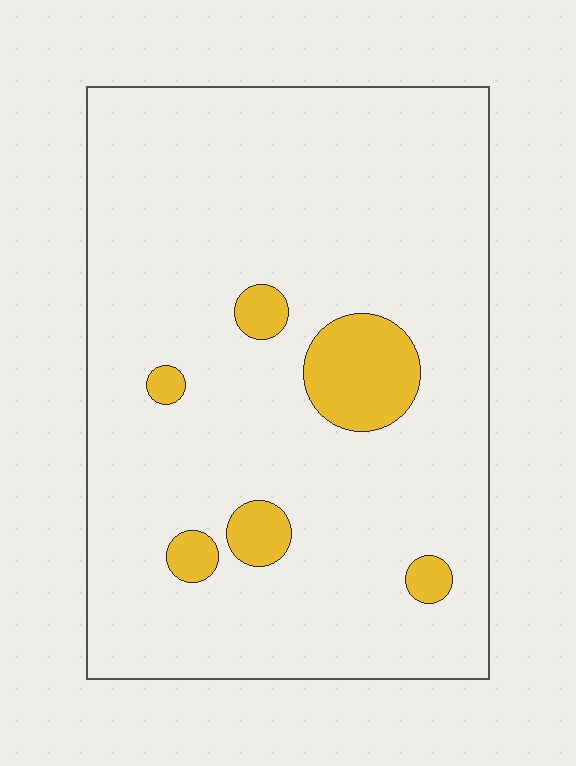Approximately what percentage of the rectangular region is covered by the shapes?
Approximately 10%.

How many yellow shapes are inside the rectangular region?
6.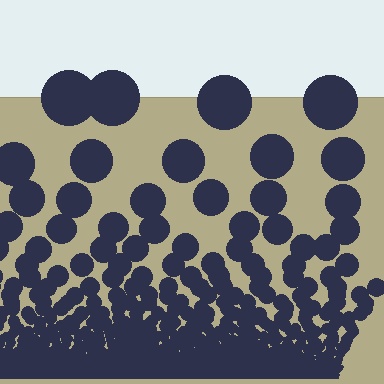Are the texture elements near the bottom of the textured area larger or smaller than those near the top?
Smaller. The gradient is inverted — elements near the bottom are smaller and denser.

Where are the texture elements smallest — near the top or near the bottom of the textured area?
Near the bottom.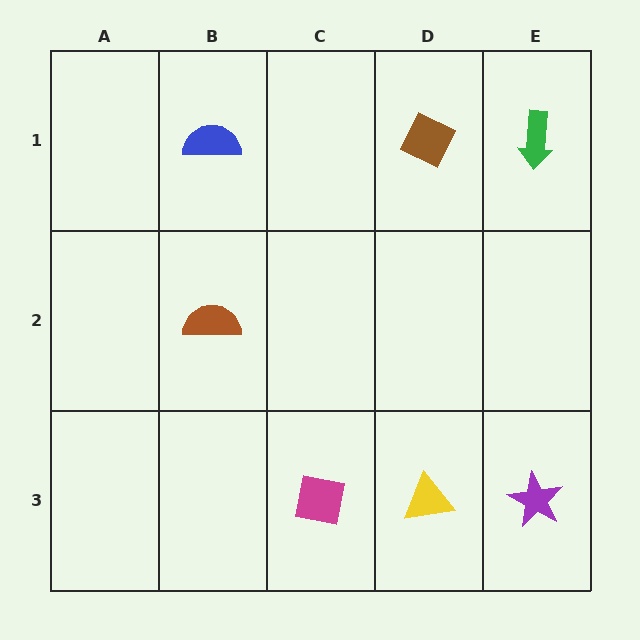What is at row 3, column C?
A magenta square.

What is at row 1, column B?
A blue semicircle.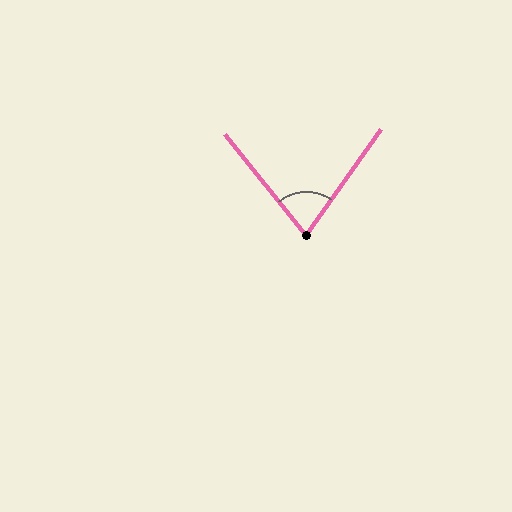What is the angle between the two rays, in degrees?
Approximately 74 degrees.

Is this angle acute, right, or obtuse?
It is acute.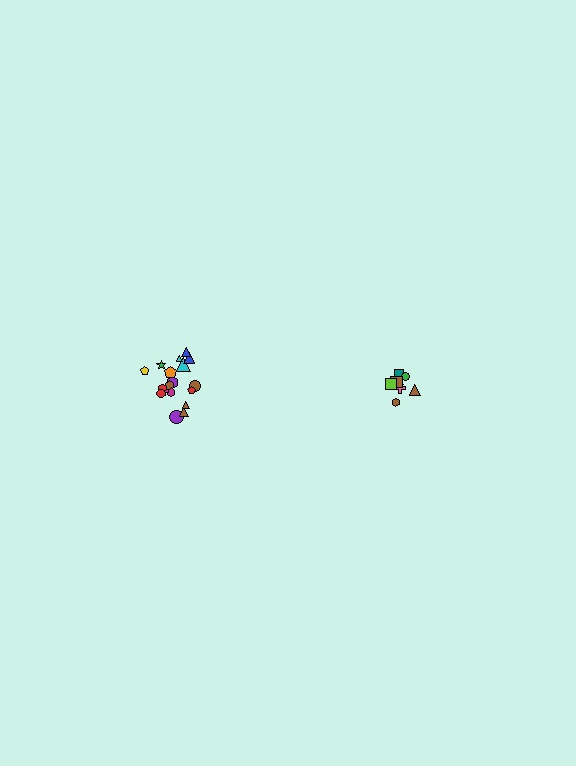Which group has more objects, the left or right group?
The left group.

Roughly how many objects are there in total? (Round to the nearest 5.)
Roughly 25 objects in total.